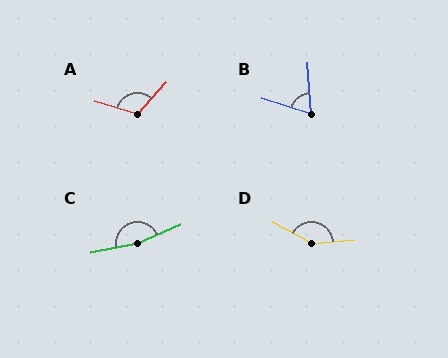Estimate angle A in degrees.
Approximately 115 degrees.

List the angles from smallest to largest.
B (68°), A (115°), D (146°), C (167°).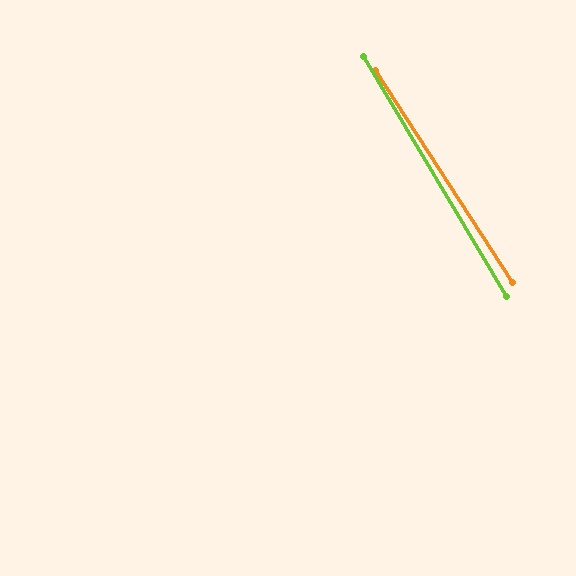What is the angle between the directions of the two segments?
Approximately 2 degrees.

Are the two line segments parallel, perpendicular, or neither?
Parallel — their directions differ by only 2.0°.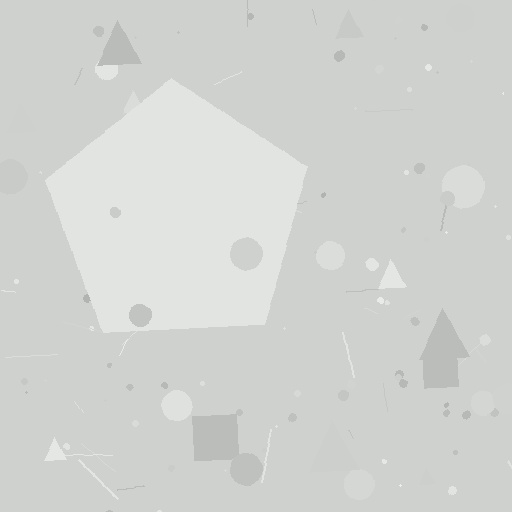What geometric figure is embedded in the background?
A pentagon is embedded in the background.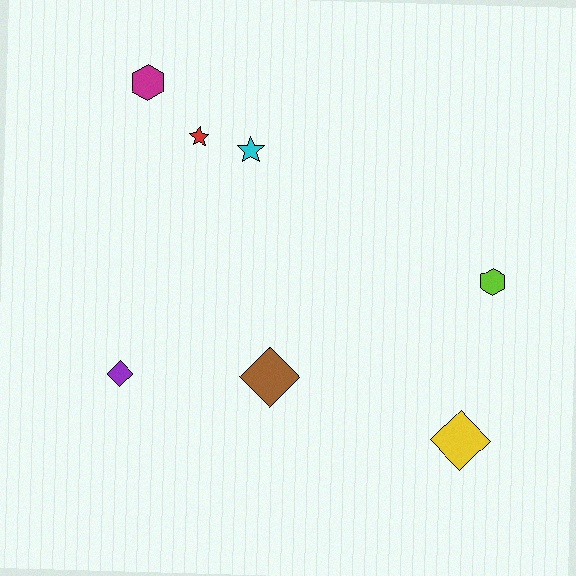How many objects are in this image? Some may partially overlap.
There are 7 objects.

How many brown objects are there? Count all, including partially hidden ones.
There is 1 brown object.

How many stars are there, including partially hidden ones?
There are 2 stars.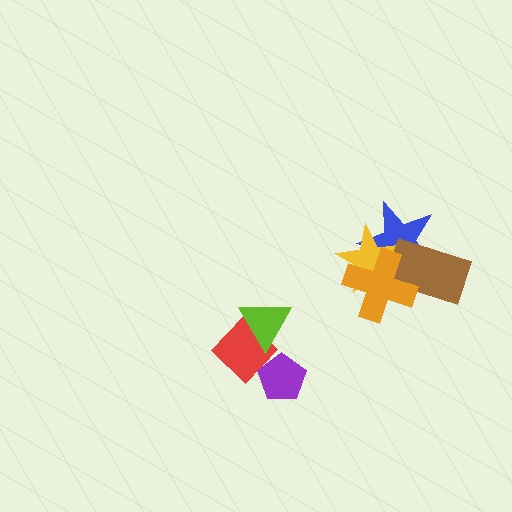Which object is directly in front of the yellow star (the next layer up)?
The brown rectangle is directly in front of the yellow star.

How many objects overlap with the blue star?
3 objects overlap with the blue star.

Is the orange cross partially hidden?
No, no other shape covers it.